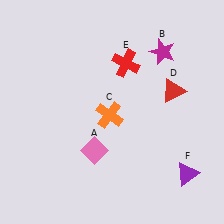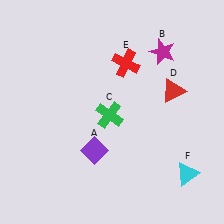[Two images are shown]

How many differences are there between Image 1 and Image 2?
There are 3 differences between the two images.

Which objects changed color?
A changed from pink to purple. C changed from orange to green. F changed from purple to cyan.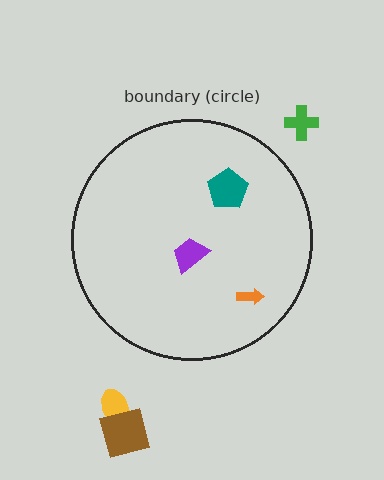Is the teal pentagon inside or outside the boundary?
Inside.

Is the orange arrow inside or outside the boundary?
Inside.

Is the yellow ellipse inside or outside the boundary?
Outside.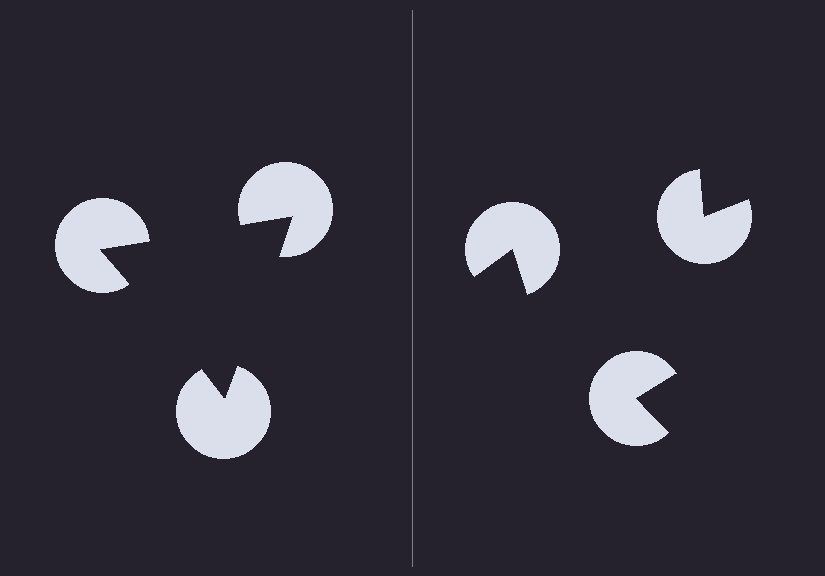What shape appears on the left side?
An illusory triangle.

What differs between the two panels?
The pac-man discs are positioned identically on both sides; only the wedge orientations differ. On the left they align to a triangle; on the right they are misaligned.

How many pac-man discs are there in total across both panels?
6 — 3 on each side.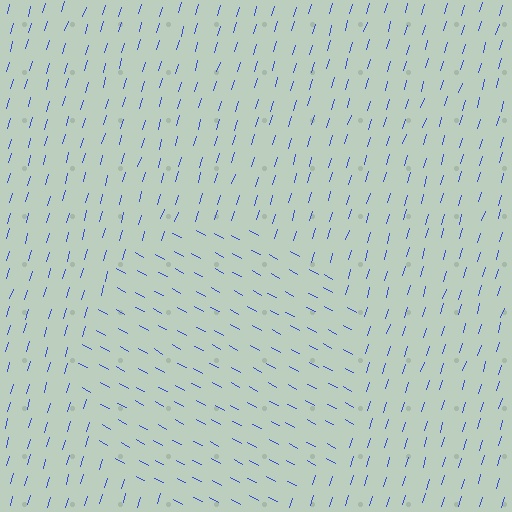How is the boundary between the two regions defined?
The boundary is defined purely by a change in line orientation (approximately 78 degrees difference). All lines are the same color and thickness.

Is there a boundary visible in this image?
Yes, there is a texture boundary formed by a change in line orientation.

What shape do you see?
I see a circle.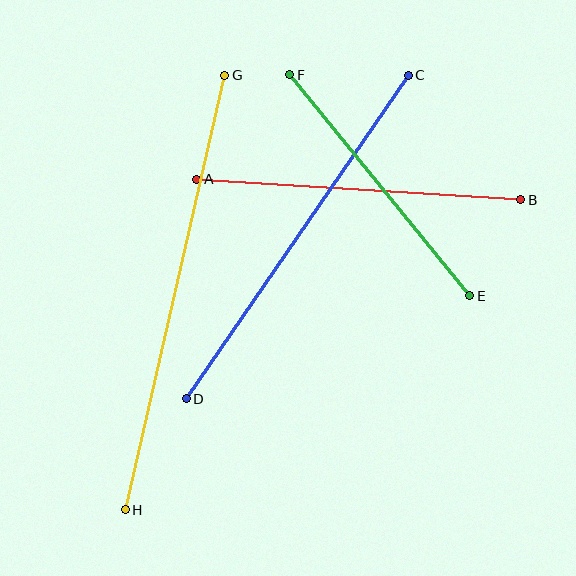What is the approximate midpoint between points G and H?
The midpoint is at approximately (175, 292) pixels.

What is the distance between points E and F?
The distance is approximately 285 pixels.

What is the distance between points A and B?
The distance is approximately 325 pixels.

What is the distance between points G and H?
The distance is approximately 446 pixels.